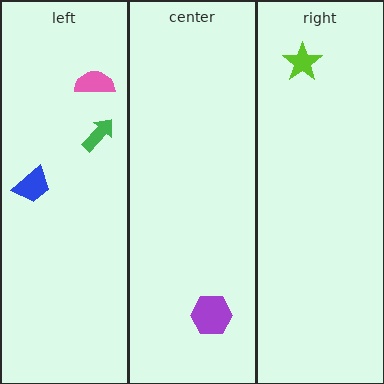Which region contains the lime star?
The right region.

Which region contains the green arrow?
The left region.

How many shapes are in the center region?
1.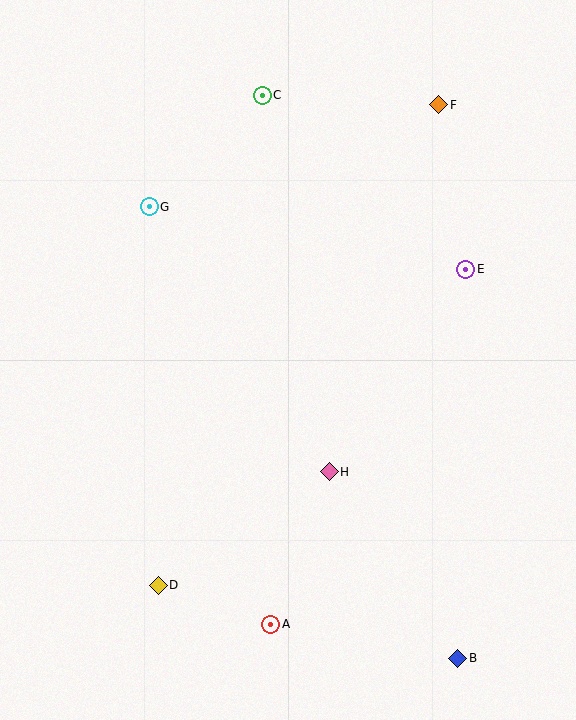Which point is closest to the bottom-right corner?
Point B is closest to the bottom-right corner.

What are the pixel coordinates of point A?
Point A is at (271, 624).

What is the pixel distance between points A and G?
The distance between A and G is 435 pixels.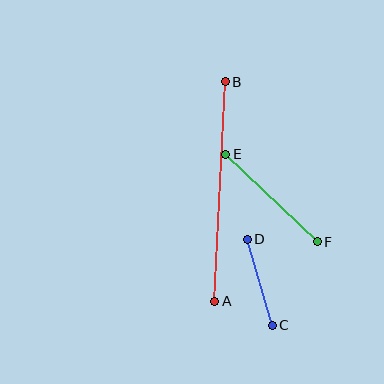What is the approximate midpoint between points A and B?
The midpoint is at approximately (220, 191) pixels.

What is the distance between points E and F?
The distance is approximately 127 pixels.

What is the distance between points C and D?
The distance is approximately 89 pixels.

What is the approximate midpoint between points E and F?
The midpoint is at approximately (272, 198) pixels.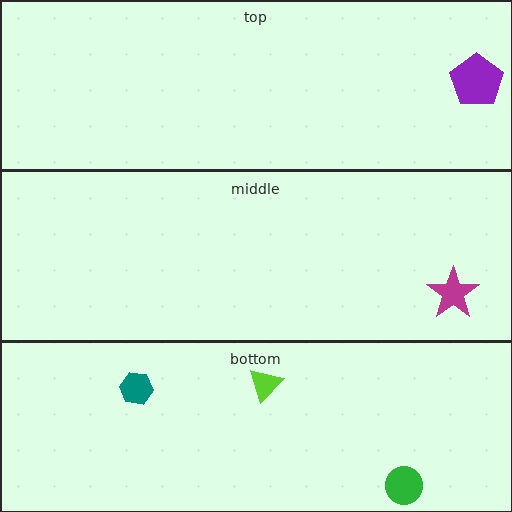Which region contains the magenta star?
The middle region.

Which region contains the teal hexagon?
The bottom region.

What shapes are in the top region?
The purple pentagon.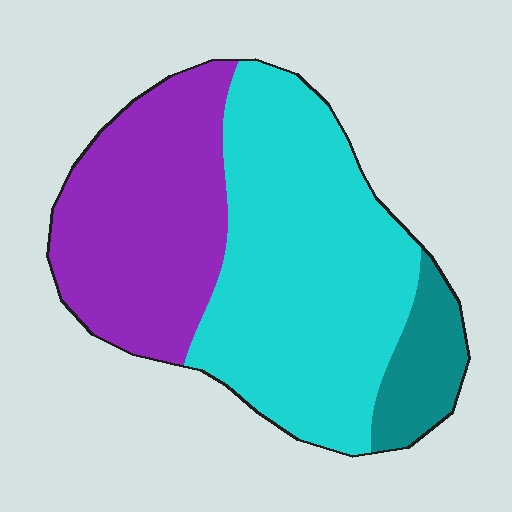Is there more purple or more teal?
Purple.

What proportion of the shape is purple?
Purple takes up between a quarter and a half of the shape.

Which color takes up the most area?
Cyan, at roughly 55%.